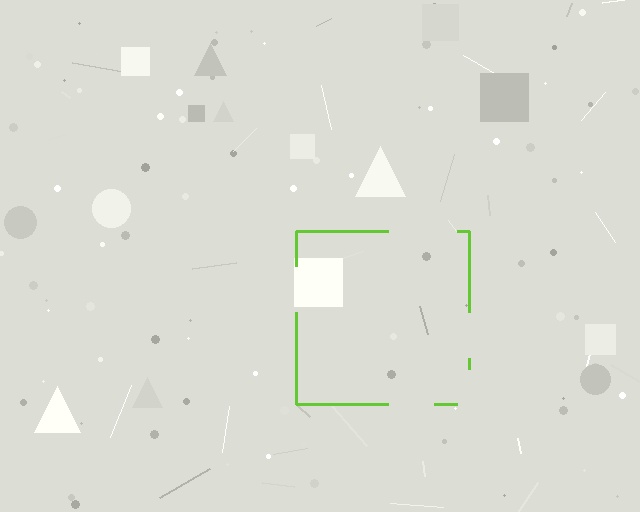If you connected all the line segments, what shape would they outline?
They would outline a square.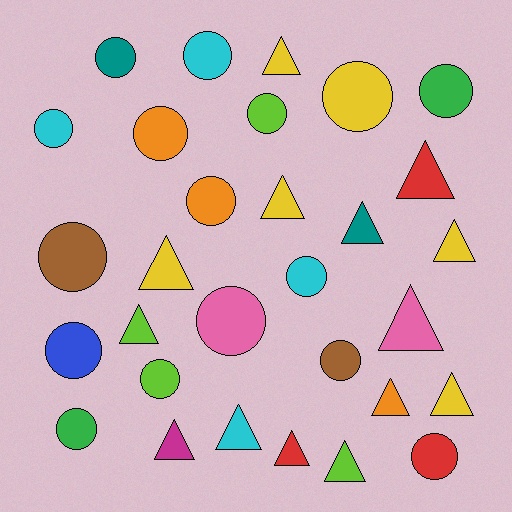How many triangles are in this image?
There are 14 triangles.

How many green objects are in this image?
There are 2 green objects.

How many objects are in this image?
There are 30 objects.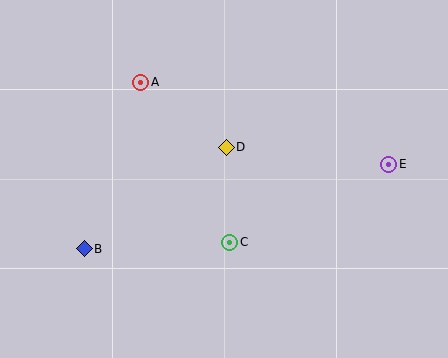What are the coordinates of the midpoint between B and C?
The midpoint between B and C is at (157, 246).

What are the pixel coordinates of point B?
Point B is at (84, 249).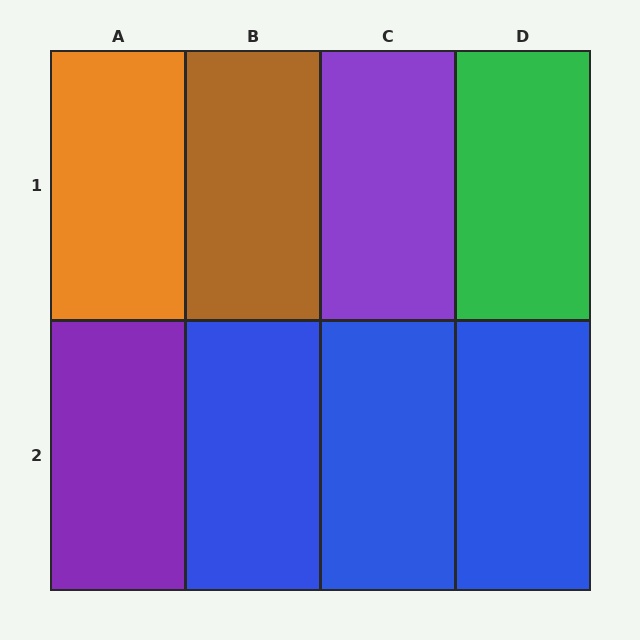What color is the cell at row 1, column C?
Purple.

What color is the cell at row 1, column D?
Green.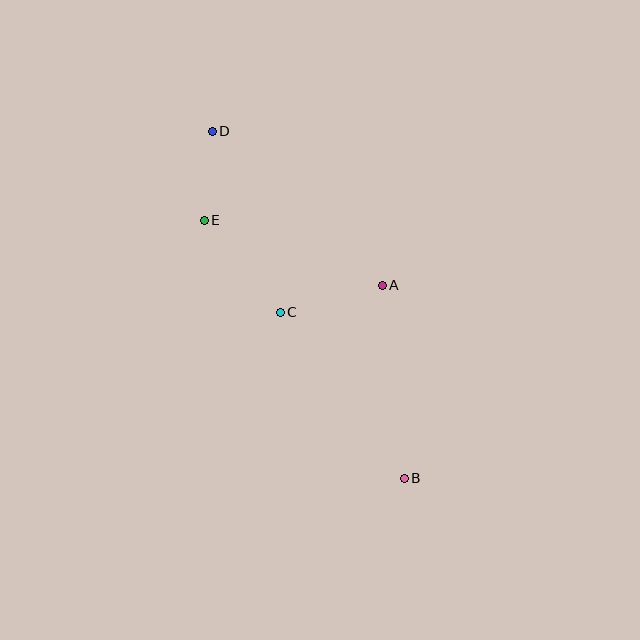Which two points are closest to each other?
Points D and E are closest to each other.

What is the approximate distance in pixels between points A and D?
The distance between A and D is approximately 229 pixels.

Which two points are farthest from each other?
Points B and D are farthest from each other.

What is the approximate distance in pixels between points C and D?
The distance between C and D is approximately 193 pixels.